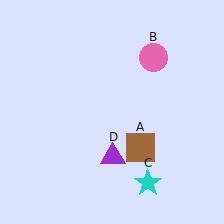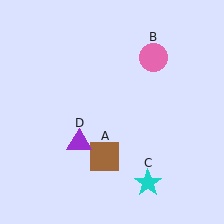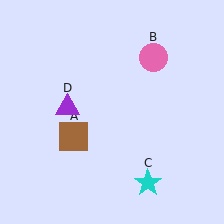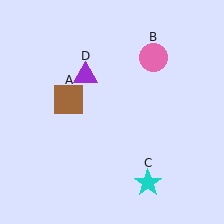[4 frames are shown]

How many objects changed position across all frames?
2 objects changed position: brown square (object A), purple triangle (object D).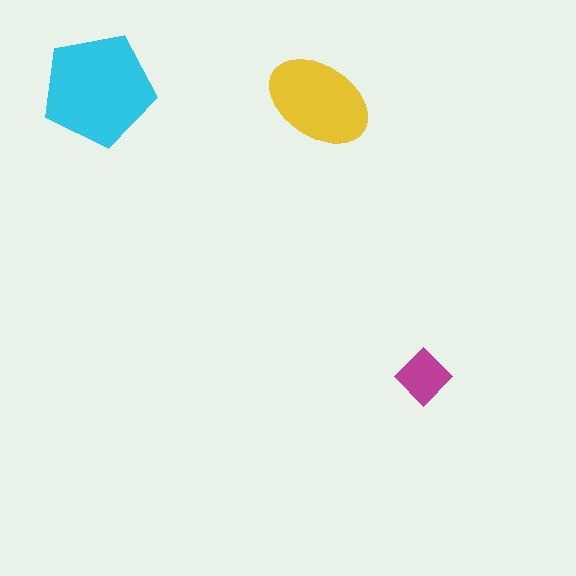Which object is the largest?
The cyan pentagon.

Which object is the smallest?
The magenta diamond.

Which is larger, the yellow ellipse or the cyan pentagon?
The cyan pentagon.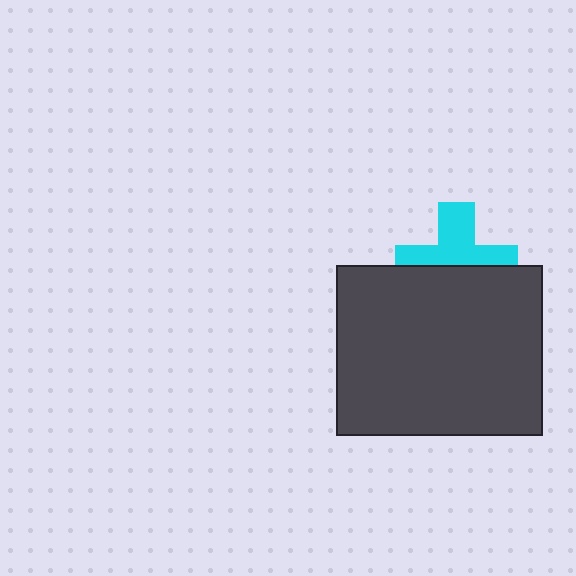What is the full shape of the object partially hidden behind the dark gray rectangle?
The partially hidden object is a cyan cross.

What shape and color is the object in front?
The object in front is a dark gray rectangle.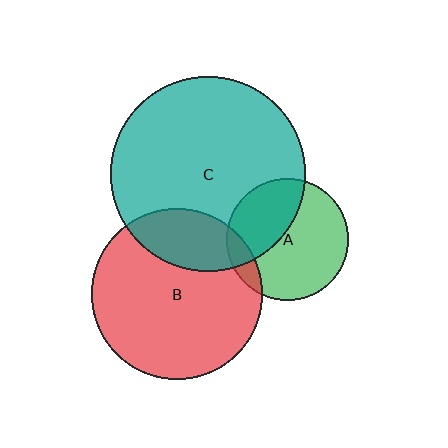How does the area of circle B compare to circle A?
Approximately 2.0 times.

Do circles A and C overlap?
Yes.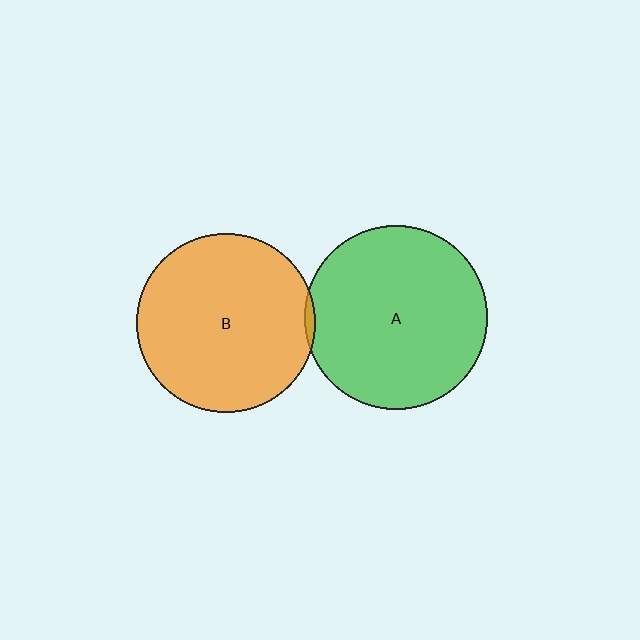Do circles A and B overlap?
Yes.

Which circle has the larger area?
Circle A (green).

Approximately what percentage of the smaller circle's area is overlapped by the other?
Approximately 5%.